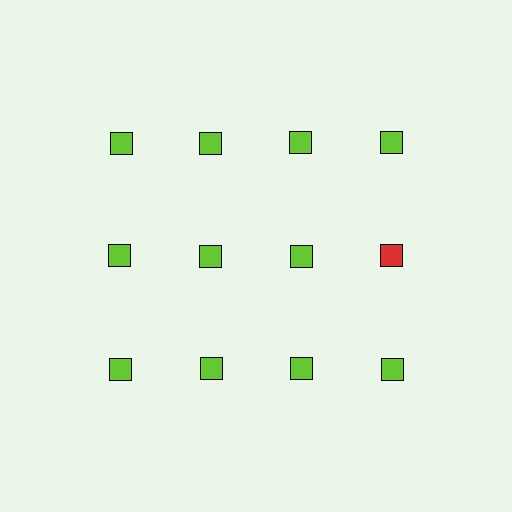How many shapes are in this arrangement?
There are 12 shapes arranged in a grid pattern.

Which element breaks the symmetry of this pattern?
The red square in the second row, second from right column breaks the symmetry. All other shapes are lime squares.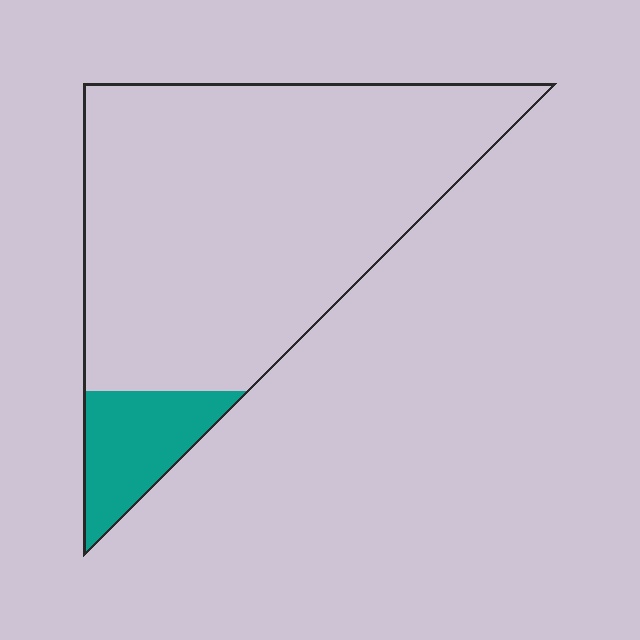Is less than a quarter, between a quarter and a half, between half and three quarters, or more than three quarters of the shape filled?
Less than a quarter.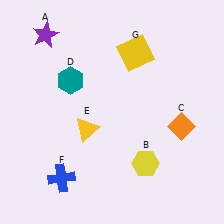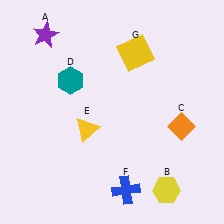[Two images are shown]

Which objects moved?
The objects that moved are: the yellow hexagon (B), the blue cross (F).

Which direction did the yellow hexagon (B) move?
The yellow hexagon (B) moved down.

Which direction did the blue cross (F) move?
The blue cross (F) moved right.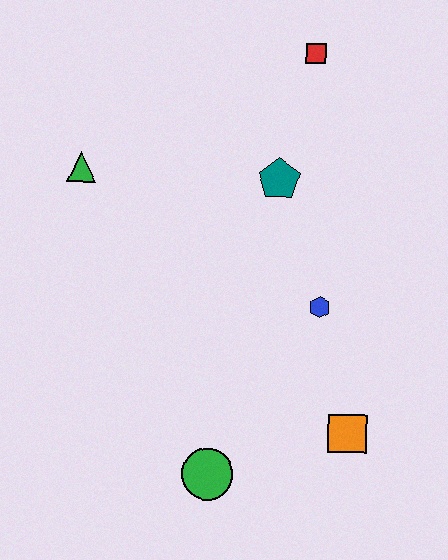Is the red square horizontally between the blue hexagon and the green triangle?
Yes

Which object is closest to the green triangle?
The teal pentagon is closest to the green triangle.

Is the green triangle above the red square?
No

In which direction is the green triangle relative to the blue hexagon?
The green triangle is to the left of the blue hexagon.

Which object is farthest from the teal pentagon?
The green circle is farthest from the teal pentagon.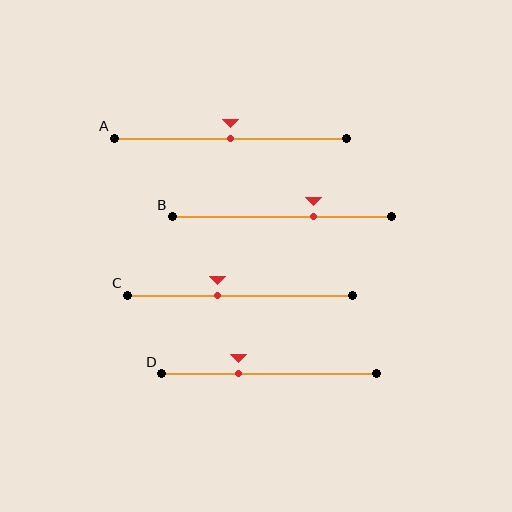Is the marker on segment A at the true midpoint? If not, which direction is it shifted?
Yes, the marker on segment A is at the true midpoint.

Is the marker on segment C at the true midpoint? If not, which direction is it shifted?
No, the marker on segment C is shifted to the left by about 10% of the segment length.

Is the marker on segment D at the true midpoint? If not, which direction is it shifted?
No, the marker on segment D is shifted to the left by about 14% of the segment length.